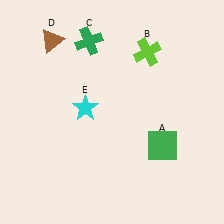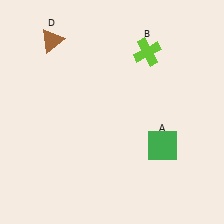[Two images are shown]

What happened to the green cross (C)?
The green cross (C) was removed in Image 2. It was in the top-left area of Image 1.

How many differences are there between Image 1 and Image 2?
There are 2 differences between the two images.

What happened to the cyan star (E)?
The cyan star (E) was removed in Image 2. It was in the top-left area of Image 1.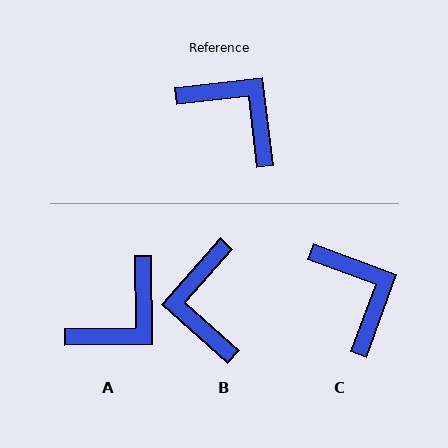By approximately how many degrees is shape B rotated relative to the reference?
Approximately 132 degrees counter-clockwise.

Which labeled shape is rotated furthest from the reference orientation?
B, about 132 degrees away.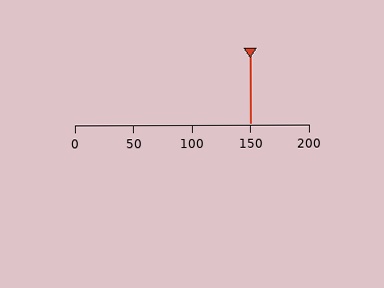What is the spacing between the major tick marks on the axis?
The major ticks are spaced 50 apart.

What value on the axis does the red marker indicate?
The marker indicates approximately 150.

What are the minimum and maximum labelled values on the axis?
The axis runs from 0 to 200.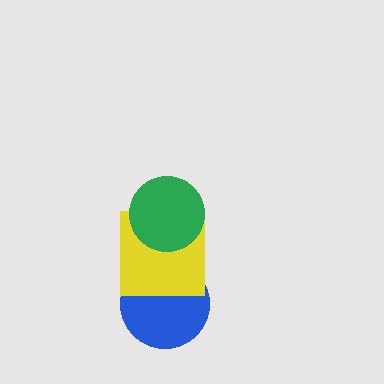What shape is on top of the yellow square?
The green circle is on top of the yellow square.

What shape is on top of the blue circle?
The yellow square is on top of the blue circle.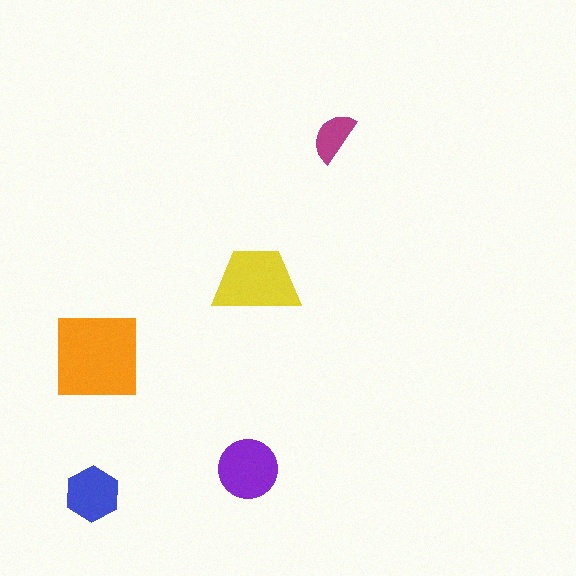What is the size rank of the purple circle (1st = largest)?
3rd.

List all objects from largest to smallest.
The orange square, the yellow trapezoid, the purple circle, the blue hexagon, the magenta semicircle.